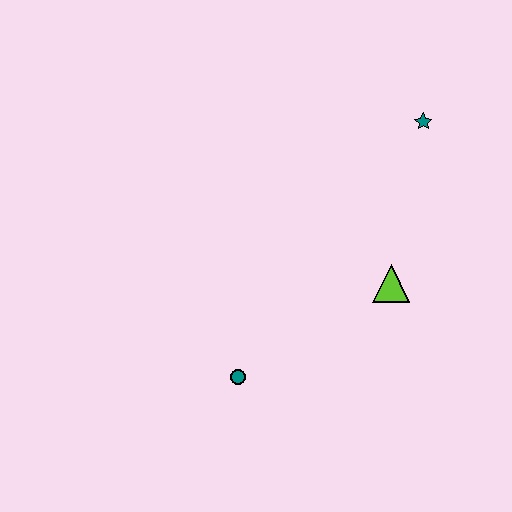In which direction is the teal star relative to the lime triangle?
The teal star is above the lime triangle.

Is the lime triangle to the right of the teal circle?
Yes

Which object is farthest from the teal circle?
The teal star is farthest from the teal circle.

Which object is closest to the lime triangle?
The teal star is closest to the lime triangle.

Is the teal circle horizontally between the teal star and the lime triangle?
No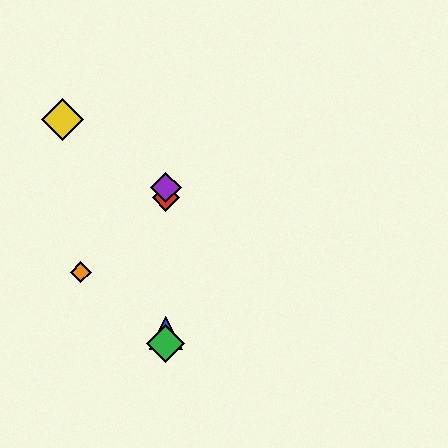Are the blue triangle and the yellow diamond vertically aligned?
No, the blue triangle is at x≈166 and the yellow diamond is at x≈62.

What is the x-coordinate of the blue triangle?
The blue triangle is at x≈166.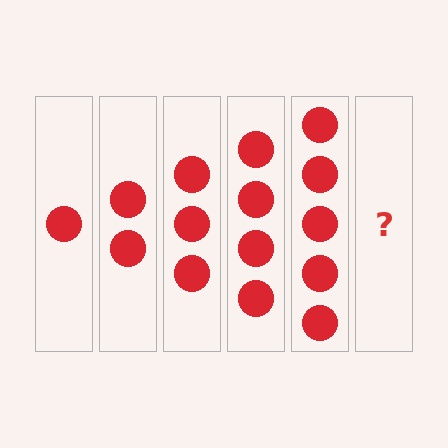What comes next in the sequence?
The next element should be 6 circles.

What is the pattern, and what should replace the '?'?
The pattern is that each step adds one more circle. The '?' should be 6 circles.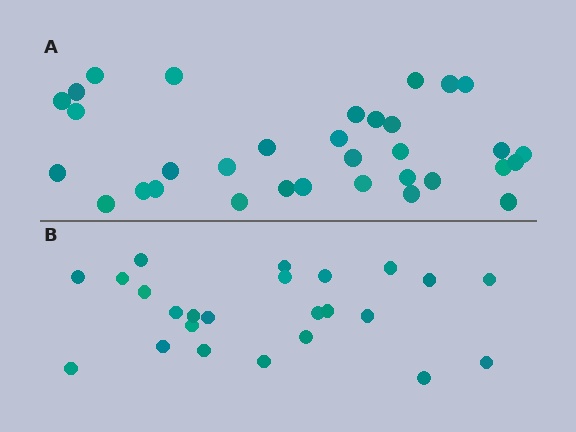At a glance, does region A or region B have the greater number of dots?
Region A (the top region) has more dots.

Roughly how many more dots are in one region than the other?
Region A has roughly 8 or so more dots than region B.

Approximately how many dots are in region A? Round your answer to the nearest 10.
About 30 dots. (The exact count is 33, which rounds to 30.)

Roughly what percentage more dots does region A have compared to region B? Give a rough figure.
About 40% more.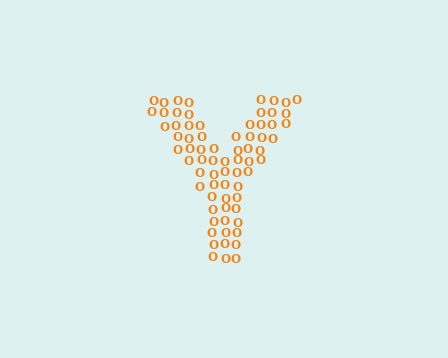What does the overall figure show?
The overall figure shows the letter Y.